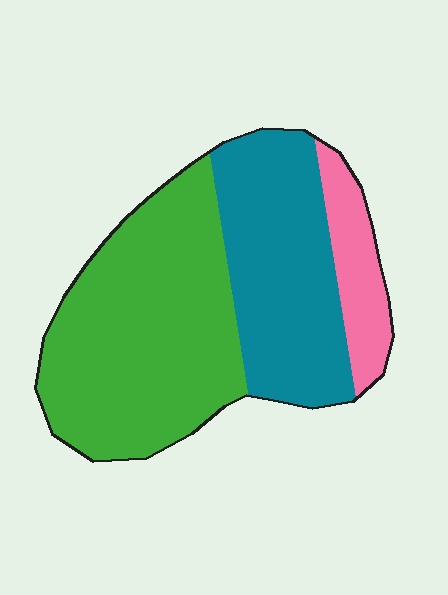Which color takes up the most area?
Green, at roughly 50%.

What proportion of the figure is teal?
Teal covers 35% of the figure.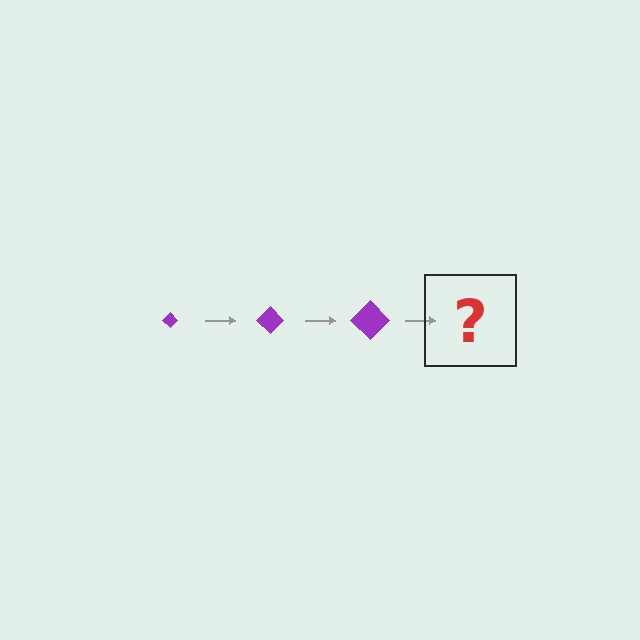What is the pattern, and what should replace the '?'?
The pattern is that the diamond gets progressively larger each step. The '?' should be a purple diamond, larger than the previous one.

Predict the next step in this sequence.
The next step is a purple diamond, larger than the previous one.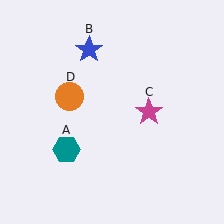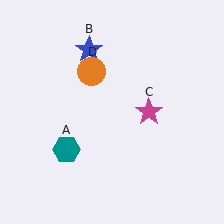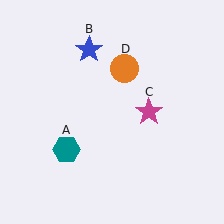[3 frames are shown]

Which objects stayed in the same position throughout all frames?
Teal hexagon (object A) and blue star (object B) and magenta star (object C) remained stationary.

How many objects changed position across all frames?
1 object changed position: orange circle (object D).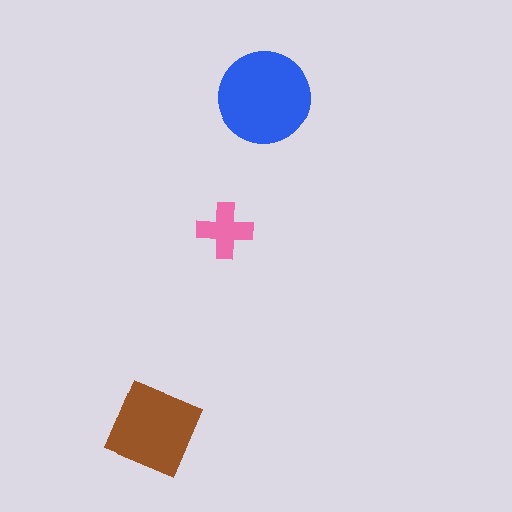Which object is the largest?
The blue circle.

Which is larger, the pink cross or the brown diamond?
The brown diamond.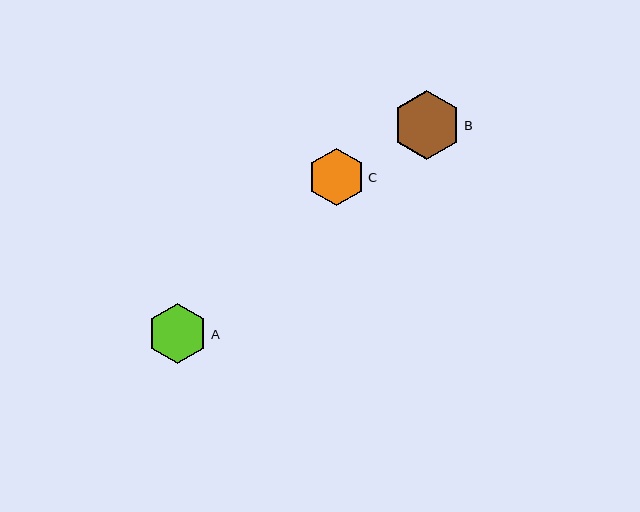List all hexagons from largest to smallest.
From largest to smallest: B, A, C.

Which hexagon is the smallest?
Hexagon C is the smallest with a size of approximately 57 pixels.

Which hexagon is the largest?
Hexagon B is the largest with a size of approximately 68 pixels.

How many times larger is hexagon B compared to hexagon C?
Hexagon B is approximately 1.2 times the size of hexagon C.